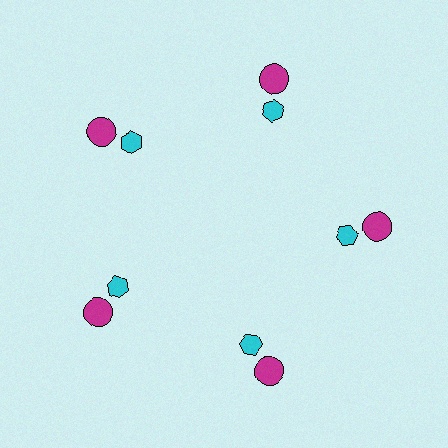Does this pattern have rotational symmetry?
Yes, this pattern has 5-fold rotational symmetry. It looks the same after rotating 72 degrees around the center.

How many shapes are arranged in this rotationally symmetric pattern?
There are 10 shapes, arranged in 5 groups of 2.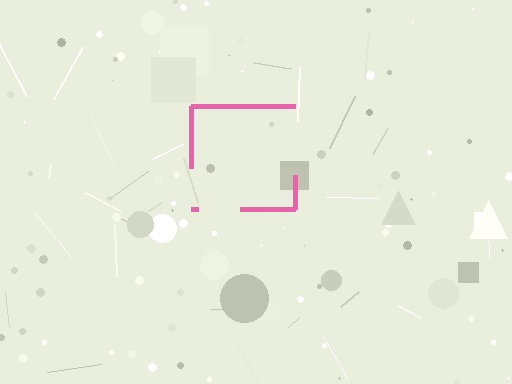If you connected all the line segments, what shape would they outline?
They would outline a square.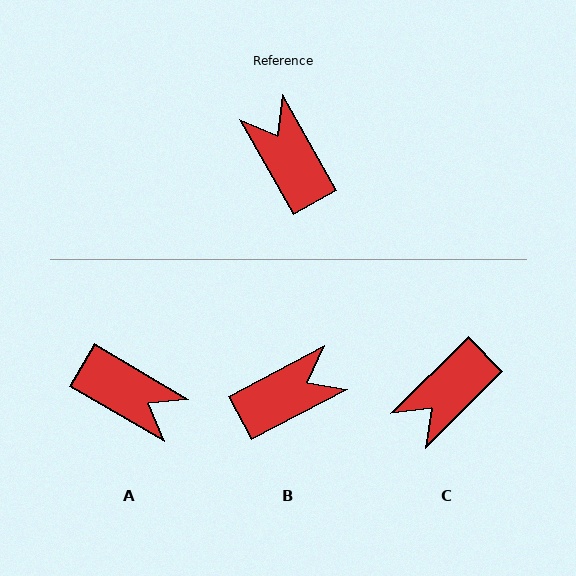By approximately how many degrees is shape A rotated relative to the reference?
Approximately 150 degrees clockwise.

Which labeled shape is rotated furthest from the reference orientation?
A, about 150 degrees away.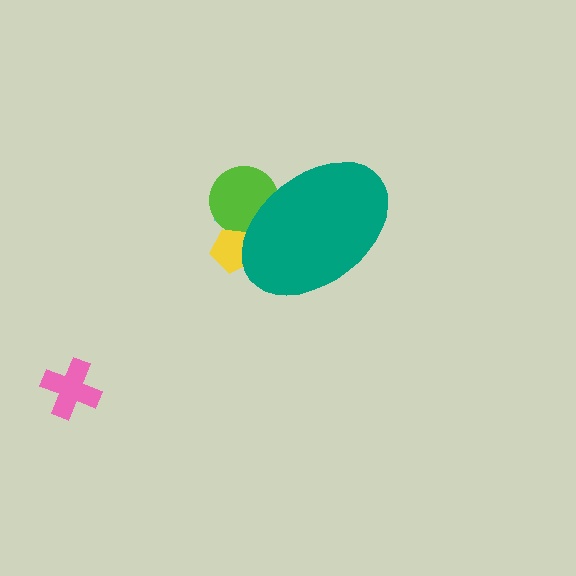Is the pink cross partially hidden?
No, the pink cross is fully visible.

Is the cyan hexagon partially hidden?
Yes, the cyan hexagon is partially hidden behind the teal ellipse.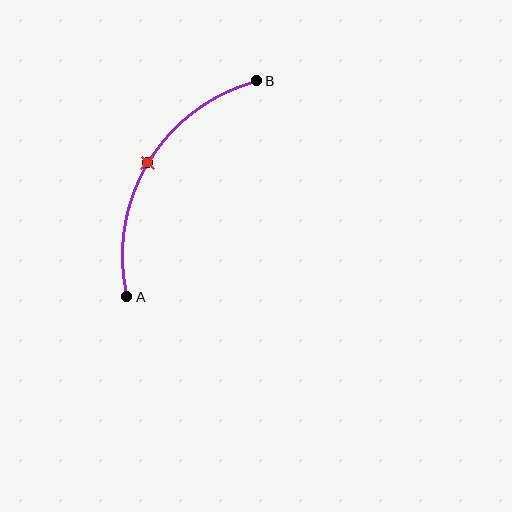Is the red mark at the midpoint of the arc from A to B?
Yes. The red mark lies on the arc at equal arc-length from both A and B — it is the arc midpoint.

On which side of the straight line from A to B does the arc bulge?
The arc bulges to the left of the straight line connecting A and B.